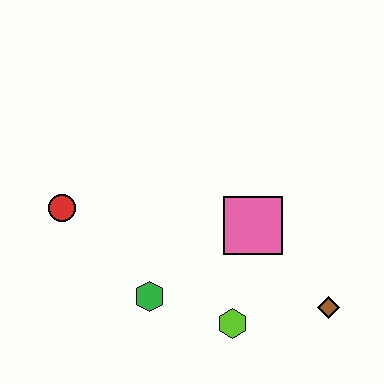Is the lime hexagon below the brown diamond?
Yes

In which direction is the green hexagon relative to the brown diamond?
The green hexagon is to the left of the brown diamond.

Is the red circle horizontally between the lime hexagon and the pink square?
No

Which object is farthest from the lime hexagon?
The red circle is farthest from the lime hexagon.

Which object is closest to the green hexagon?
The lime hexagon is closest to the green hexagon.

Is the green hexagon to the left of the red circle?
No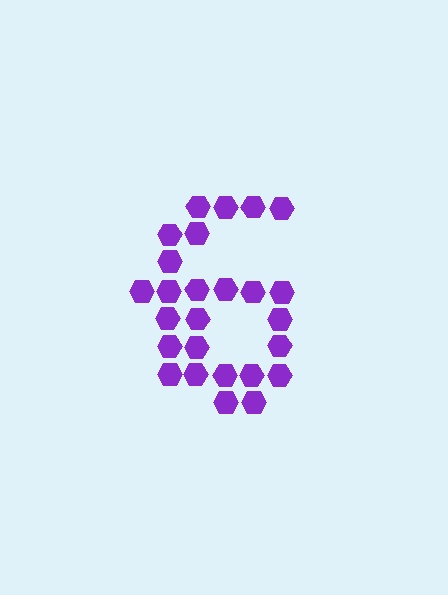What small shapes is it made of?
It is made of small hexagons.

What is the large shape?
The large shape is the digit 6.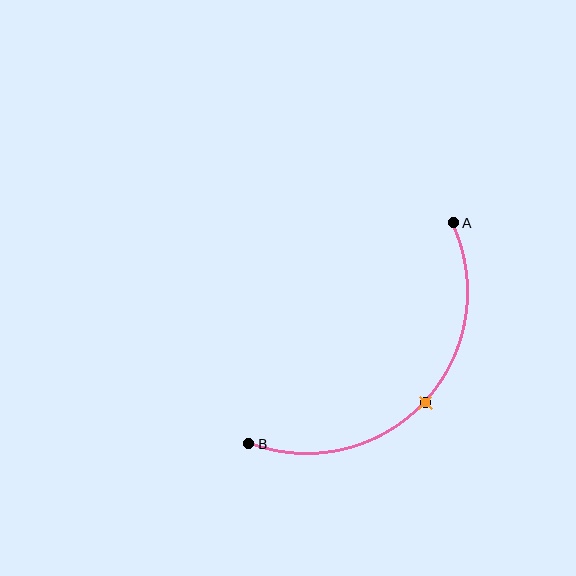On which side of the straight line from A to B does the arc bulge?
The arc bulges below and to the right of the straight line connecting A and B.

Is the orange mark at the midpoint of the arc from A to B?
Yes. The orange mark lies on the arc at equal arc-length from both A and B — it is the arc midpoint.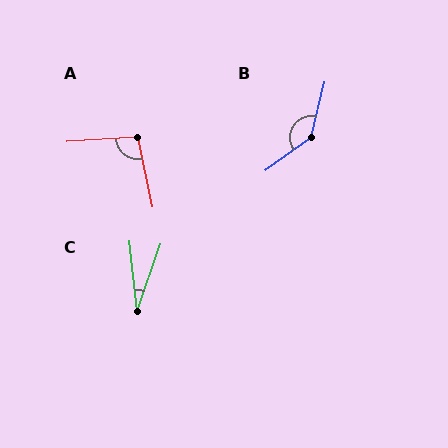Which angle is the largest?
B, at approximately 140 degrees.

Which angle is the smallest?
C, at approximately 25 degrees.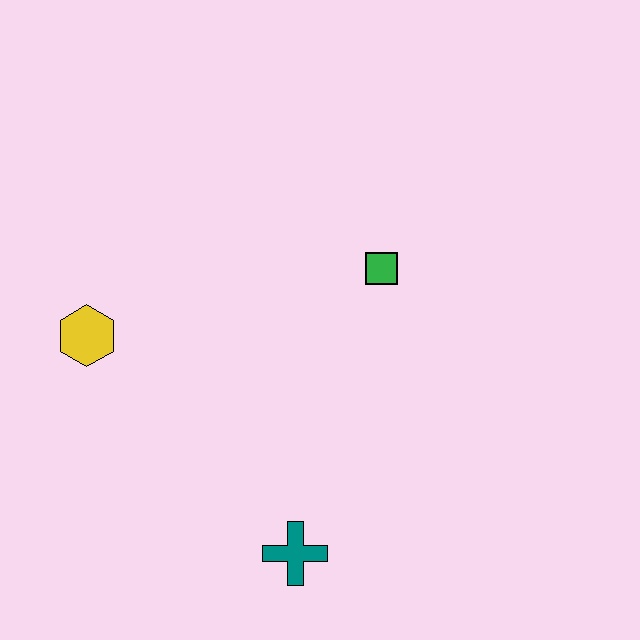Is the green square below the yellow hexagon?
No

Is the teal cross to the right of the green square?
No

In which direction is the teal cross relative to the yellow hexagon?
The teal cross is below the yellow hexagon.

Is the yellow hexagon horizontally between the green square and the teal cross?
No